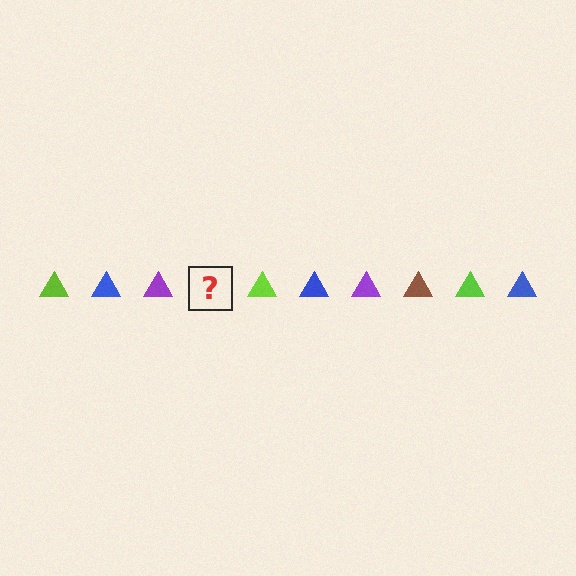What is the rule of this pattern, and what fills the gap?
The rule is that the pattern cycles through lime, blue, purple, brown triangles. The gap should be filled with a brown triangle.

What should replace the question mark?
The question mark should be replaced with a brown triangle.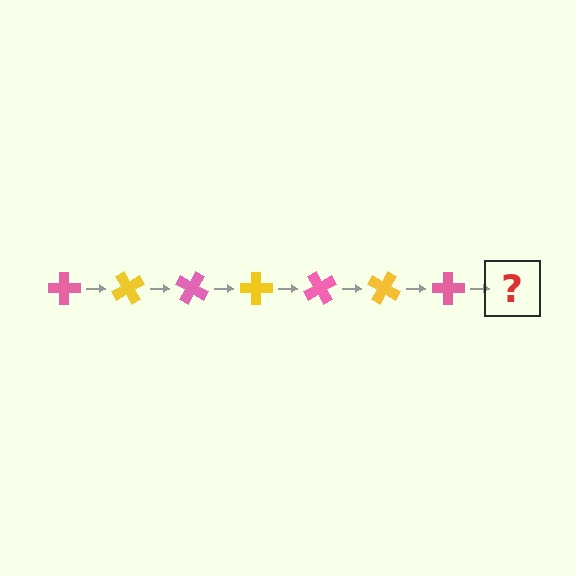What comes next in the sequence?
The next element should be a yellow cross, rotated 420 degrees from the start.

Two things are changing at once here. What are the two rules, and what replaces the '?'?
The two rules are that it rotates 60 degrees each step and the color cycles through pink and yellow. The '?' should be a yellow cross, rotated 420 degrees from the start.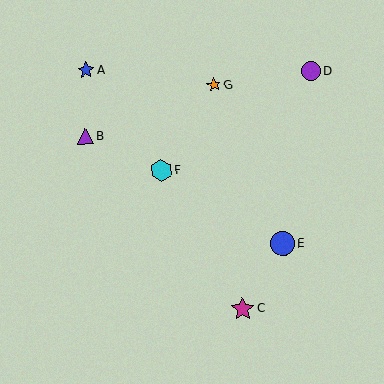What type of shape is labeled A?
Shape A is a blue star.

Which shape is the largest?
The blue circle (labeled E) is the largest.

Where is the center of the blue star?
The center of the blue star is at (86, 70).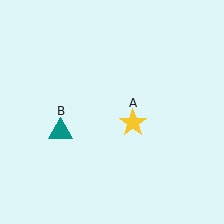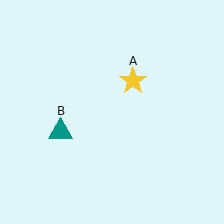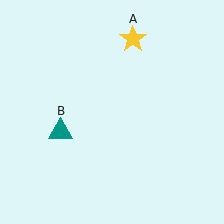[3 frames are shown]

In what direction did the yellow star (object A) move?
The yellow star (object A) moved up.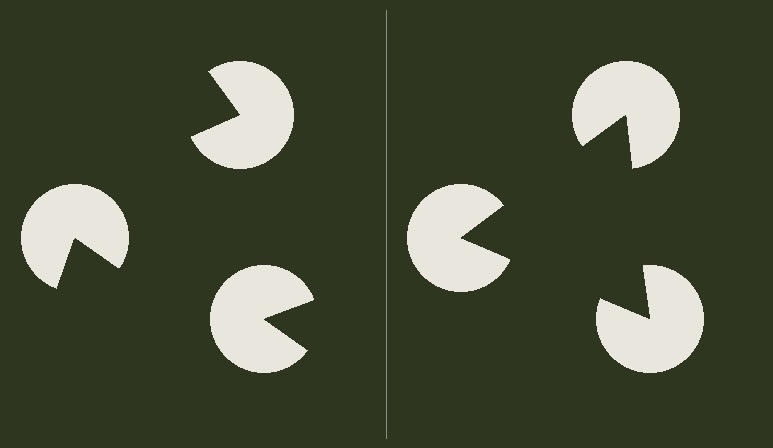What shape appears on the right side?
An illusory triangle.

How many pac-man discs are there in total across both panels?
6 — 3 on each side.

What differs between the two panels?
The pac-man discs are positioned identically on both sides; only the wedge orientations differ. On the right they align to a triangle; on the left they are misaligned.